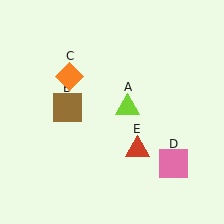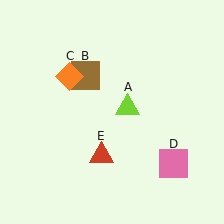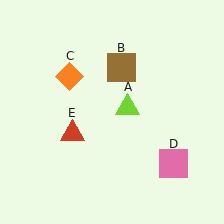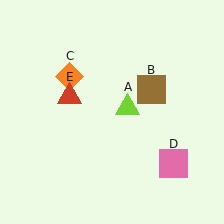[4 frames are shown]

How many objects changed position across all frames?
2 objects changed position: brown square (object B), red triangle (object E).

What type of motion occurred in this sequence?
The brown square (object B), red triangle (object E) rotated clockwise around the center of the scene.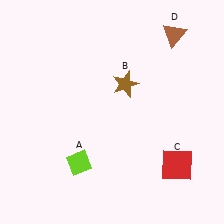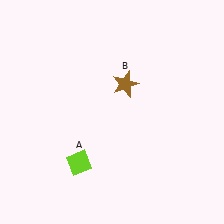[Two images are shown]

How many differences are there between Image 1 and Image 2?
There are 2 differences between the two images.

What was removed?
The red square (C), the brown triangle (D) were removed in Image 2.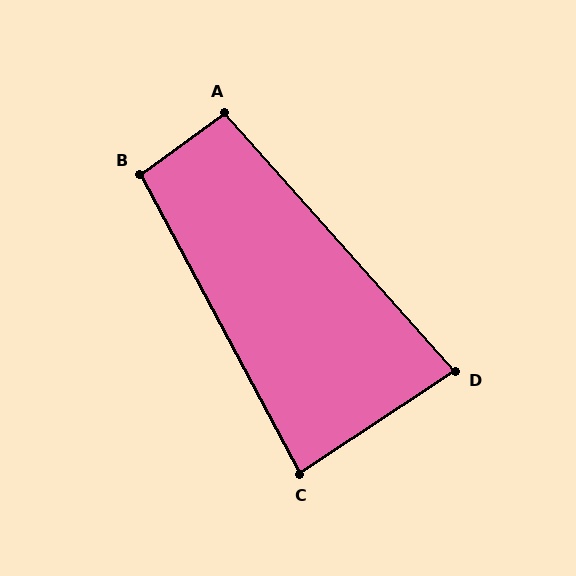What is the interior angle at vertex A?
Approximately 95 degrees (obtuse).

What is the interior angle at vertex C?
Approximately 85 degrees (acute).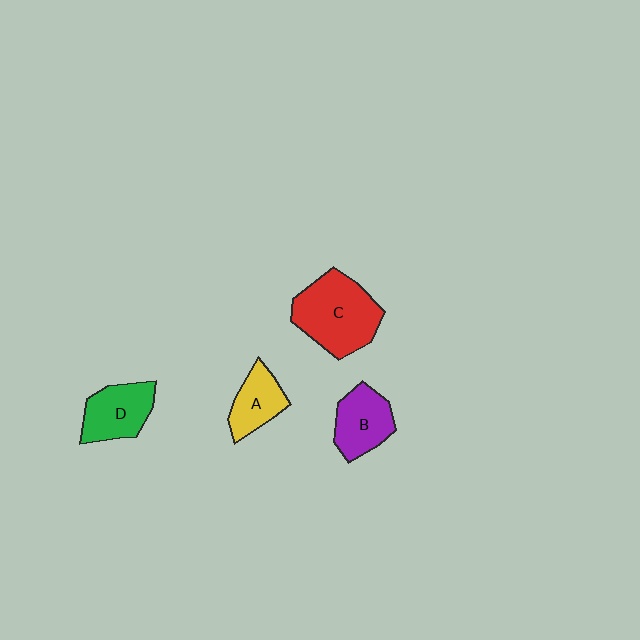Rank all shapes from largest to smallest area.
From largest to smallest: C (red), D (green), B (purple), A (yellow).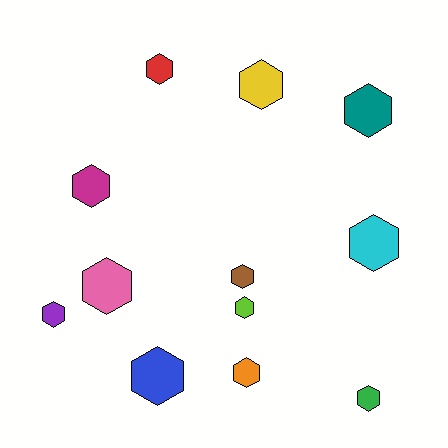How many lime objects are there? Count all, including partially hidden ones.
There is 1 lime object.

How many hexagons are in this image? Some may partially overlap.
There are 12 hexagons.